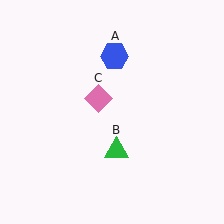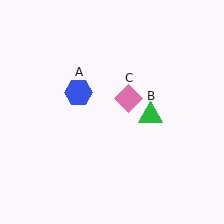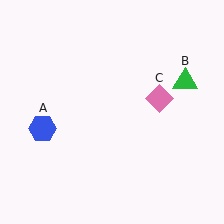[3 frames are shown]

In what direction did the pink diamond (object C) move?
The pink diamond (object C) moved right.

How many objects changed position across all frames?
3 objects changed position: blue hexagon (object A), green triangle (object B), pink diamond (object C).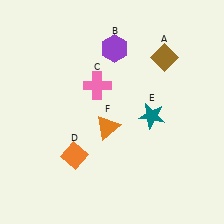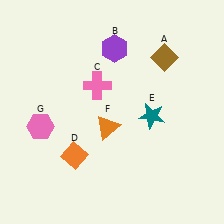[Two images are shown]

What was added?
A pink hexagon (G) was added in Image 2.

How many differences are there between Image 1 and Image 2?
There is 1 difference between the two images.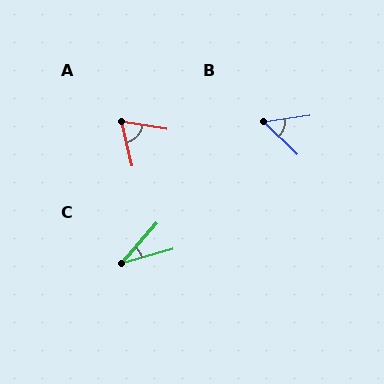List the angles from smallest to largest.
C (33°), B (52°), A (67°).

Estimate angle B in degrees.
Approximately 52 degrees.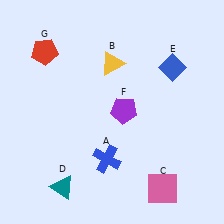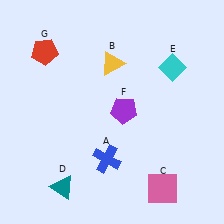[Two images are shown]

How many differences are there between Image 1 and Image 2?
There is 1 difference between the two images.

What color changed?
The diamond (E) changed from blue in Image 1 to cyan in Image 2.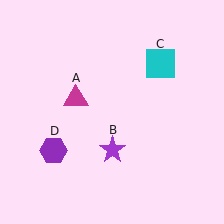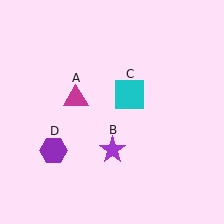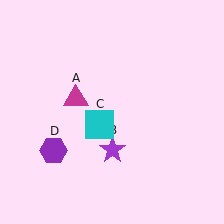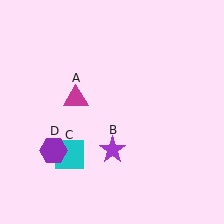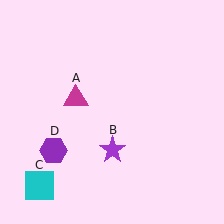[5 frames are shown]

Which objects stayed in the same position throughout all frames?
Magenta triangle (object A) and purple star (object B) and purple hexagon (object D) remained stationary.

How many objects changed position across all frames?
1 object changed position: cyan square (object C).